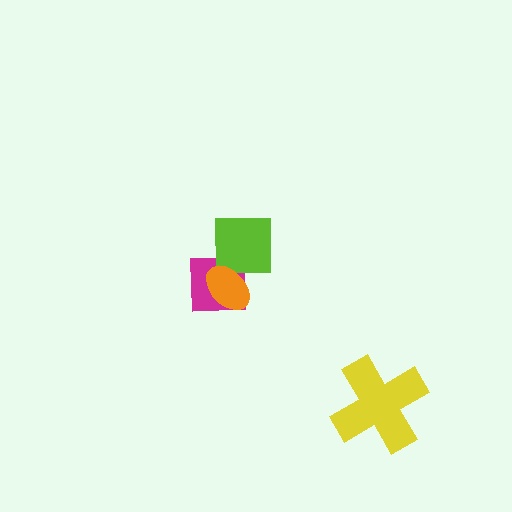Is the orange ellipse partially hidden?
No, no other shape covers it.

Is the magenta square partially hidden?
Yes, it is partially covered by another shape.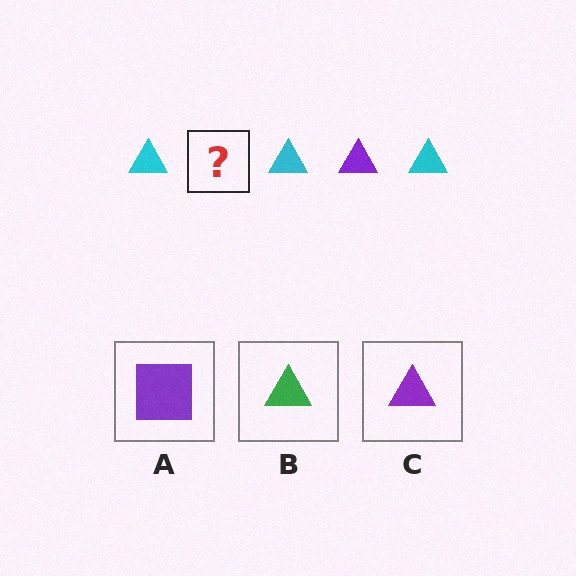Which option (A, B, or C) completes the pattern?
C.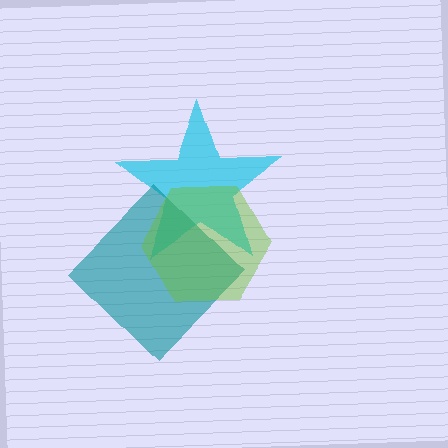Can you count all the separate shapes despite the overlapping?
Yes, there are 3 separate shapes.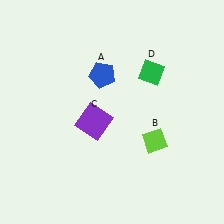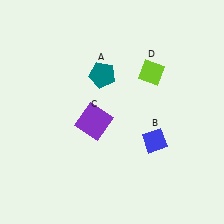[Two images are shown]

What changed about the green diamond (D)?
In Image 1, D is green. In Image 2, it changed to lime.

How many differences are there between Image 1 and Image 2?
There are 3 differences between the two images.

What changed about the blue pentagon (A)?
In Image 1, A is blue. In Image 2, it changed to teal.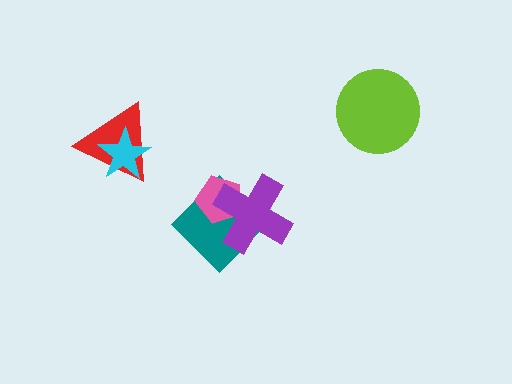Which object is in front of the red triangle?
The cyan star is in front of the red triangle.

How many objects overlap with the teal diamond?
2 objects overlap with the teal diamond.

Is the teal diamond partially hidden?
Yes, it is partially covered by another shape.